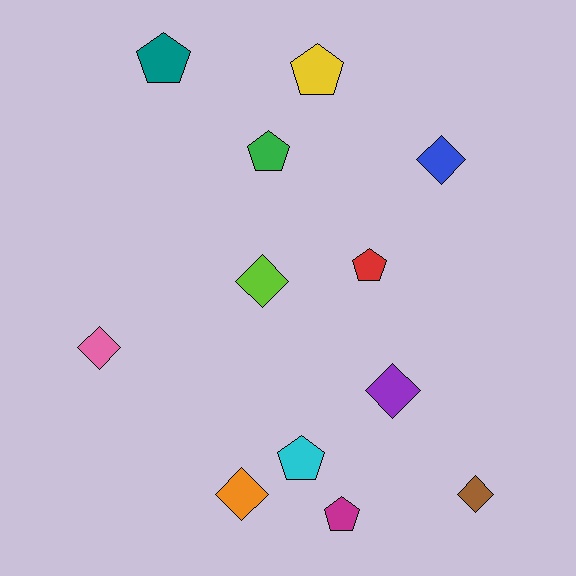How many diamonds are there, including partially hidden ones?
There are 6 diamonds.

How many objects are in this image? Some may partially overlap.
There are 12 objects.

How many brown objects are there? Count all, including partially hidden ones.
There is 1 brown object.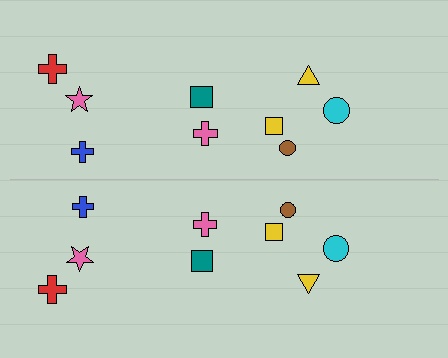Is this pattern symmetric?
Yes, this pattern has bilateral (reflection) symmetry.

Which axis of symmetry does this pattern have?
The pattern has a horizontal axis of symmetry running through the center of the image.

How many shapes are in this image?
There are 18 shapes in this image.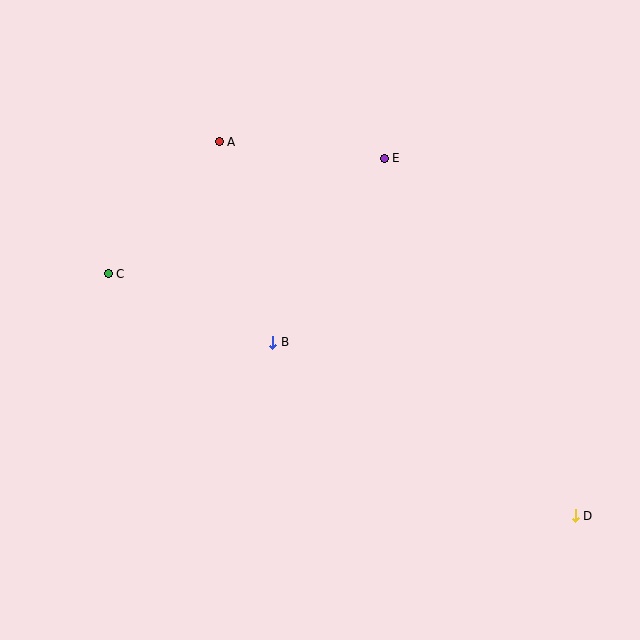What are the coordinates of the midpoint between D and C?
The midpoint between D and C is at (342, 395).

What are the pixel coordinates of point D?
Point D is at (575, 516).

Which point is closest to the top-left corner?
Point A is closest to the top-left corner.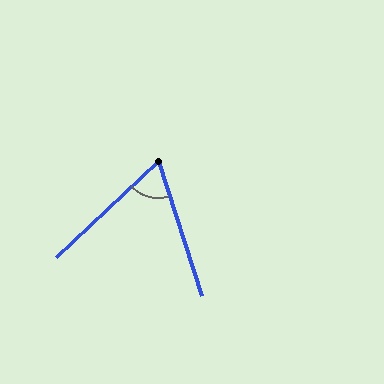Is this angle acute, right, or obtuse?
It is acute.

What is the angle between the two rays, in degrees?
Approximately 65 degrees.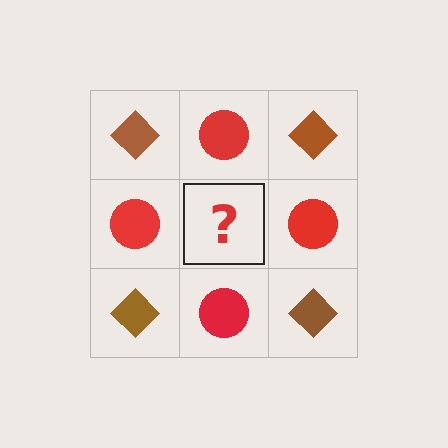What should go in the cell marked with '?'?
The missing cell should contain a brown diamond.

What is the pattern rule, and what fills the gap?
The rule is that it alternates brown diamond and red circle in a checkerboard pattern. The gap should be filled with a brown diamond.